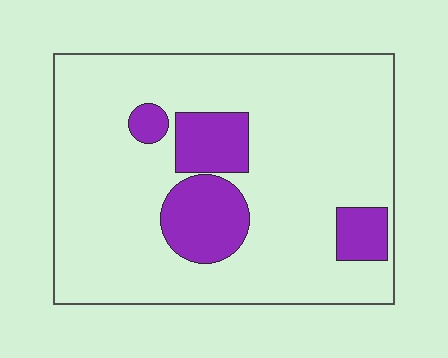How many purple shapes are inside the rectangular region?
4.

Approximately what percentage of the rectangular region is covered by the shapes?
Approximately 15%.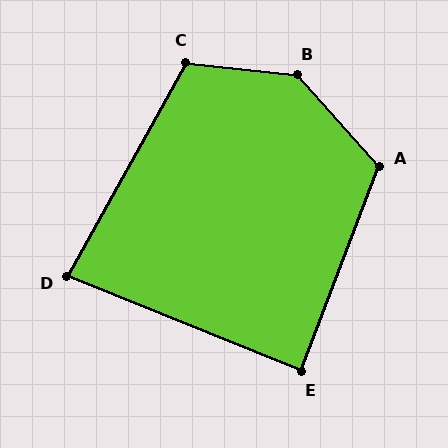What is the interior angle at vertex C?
Approximately 113 degrees (obtuse).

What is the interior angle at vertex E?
Approximately 89 degrees (approximately right).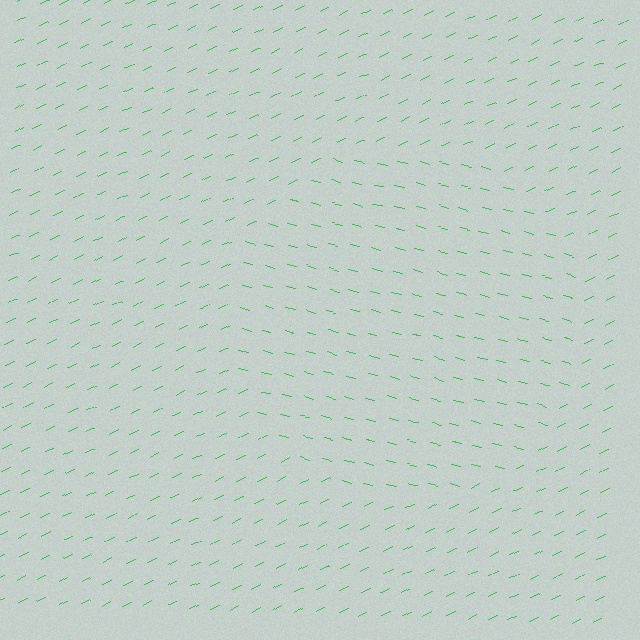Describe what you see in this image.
The image is filled with small green line segments. A circle region in the image has lines oriented differently from the surrounding lines, creating a visible texture boundary.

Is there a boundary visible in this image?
Yes, there is a texture boundary formed by a change in line orientation.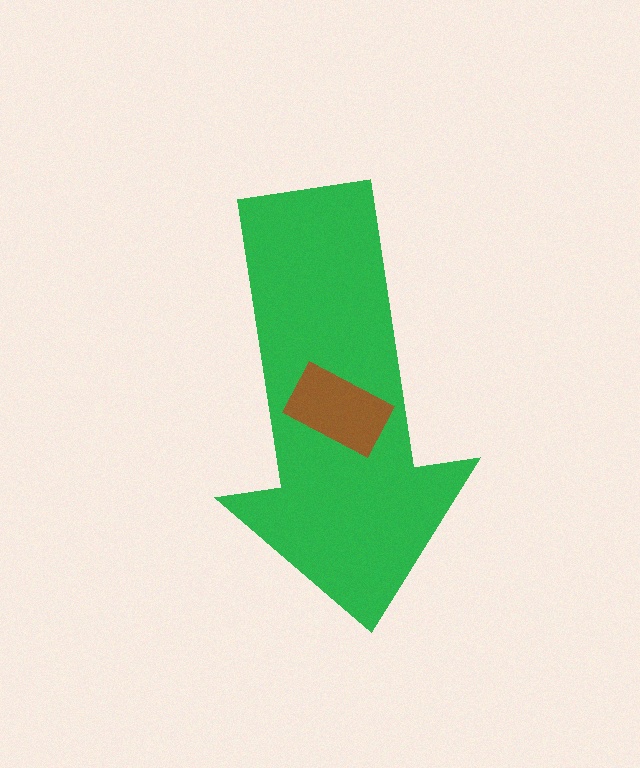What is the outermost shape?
The green arrow.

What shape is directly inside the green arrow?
The brown rectangle.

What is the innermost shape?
The brown rectangle.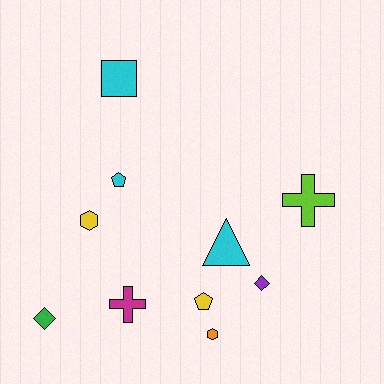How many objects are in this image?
There are 10 objects.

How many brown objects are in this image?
There are no brown objects.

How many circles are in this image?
There are no circles.